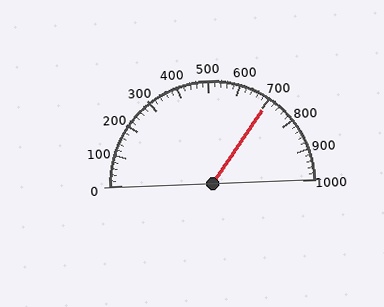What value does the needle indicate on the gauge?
The needle indicates approximately 700.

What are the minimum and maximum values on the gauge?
The gauge ranges from 0 to 1000.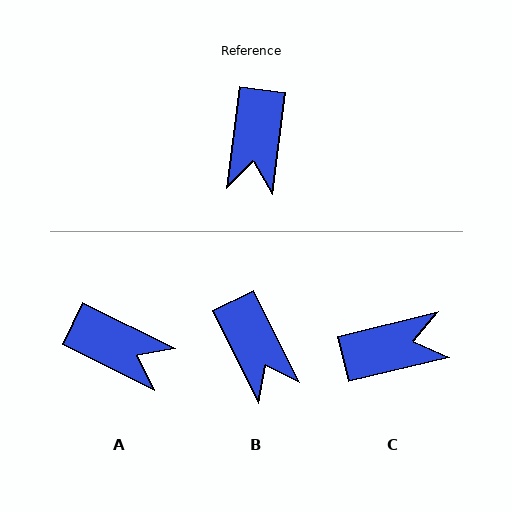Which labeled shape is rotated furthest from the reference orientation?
C, about 111 degrees away.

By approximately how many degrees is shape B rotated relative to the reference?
Approximately 34 degrees counter-clockwise.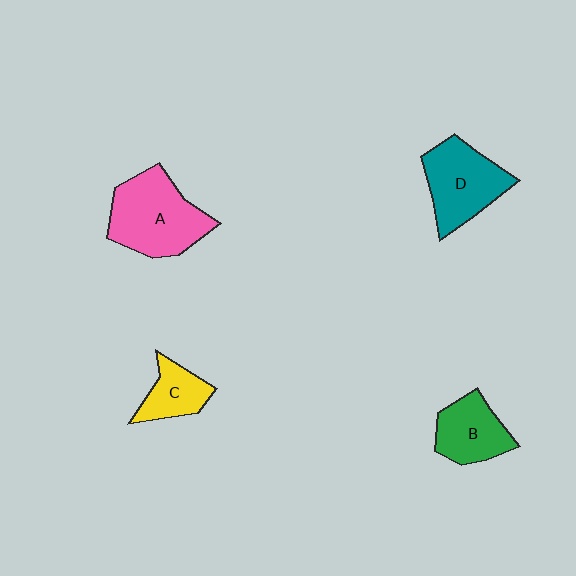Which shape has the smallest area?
Shape C (yellow).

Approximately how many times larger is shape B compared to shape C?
Approximately 1.3 times.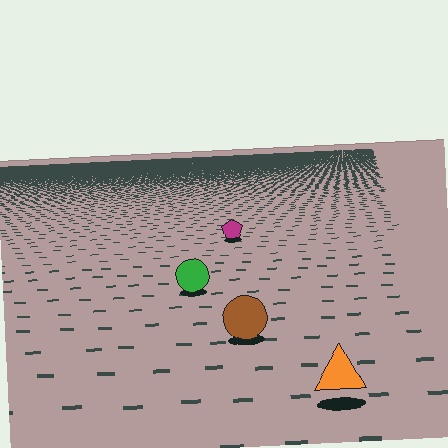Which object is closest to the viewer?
The orange triangle is closest. The texture marks near it are larger and more spread out.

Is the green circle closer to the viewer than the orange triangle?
No. The orange triangle is closer — you can tell from the texture gradient: the ground texture is coarser near it.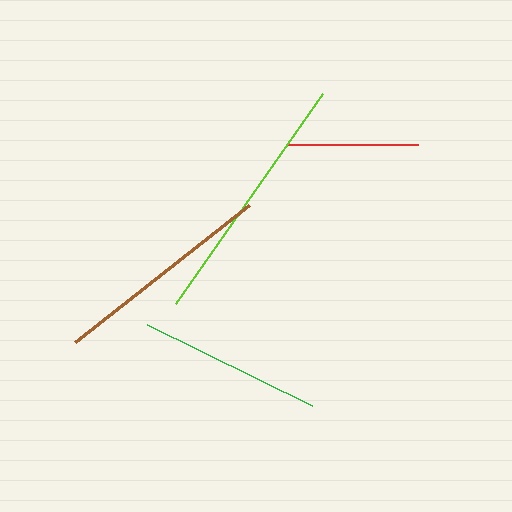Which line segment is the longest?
The lime line is the longest at approximately 257 pixels.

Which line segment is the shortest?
The red line is the shortest at approximately 131 pixels.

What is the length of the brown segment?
The brown segment is approximately 221 pixels long.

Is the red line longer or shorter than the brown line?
The brown line is longer than the red line.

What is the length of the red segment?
The red segment is approximately 131 pixels long.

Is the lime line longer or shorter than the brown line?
The lime line is longer than the brown line.